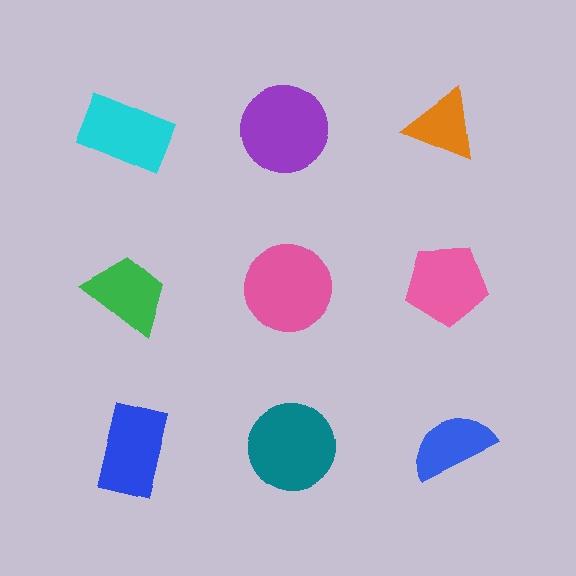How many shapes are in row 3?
3 shapes.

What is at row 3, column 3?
A blue semicircle.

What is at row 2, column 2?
A pink circle.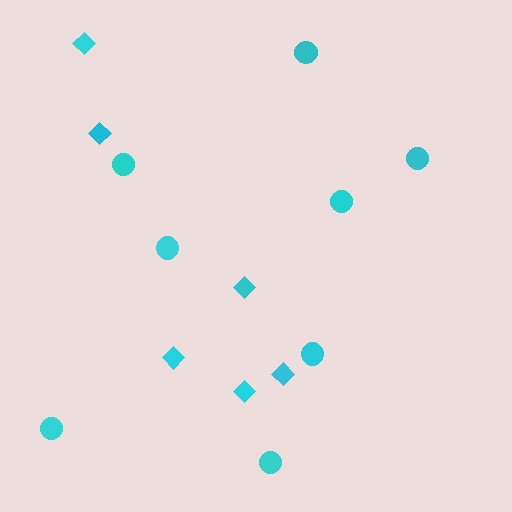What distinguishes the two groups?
There are 2 groups: one group of circles (8) and one group of diamonds (6).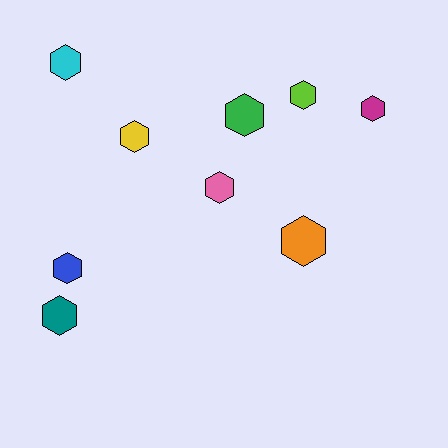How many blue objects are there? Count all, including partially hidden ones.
There is 1 blue object.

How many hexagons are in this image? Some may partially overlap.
There are 9 hexagons.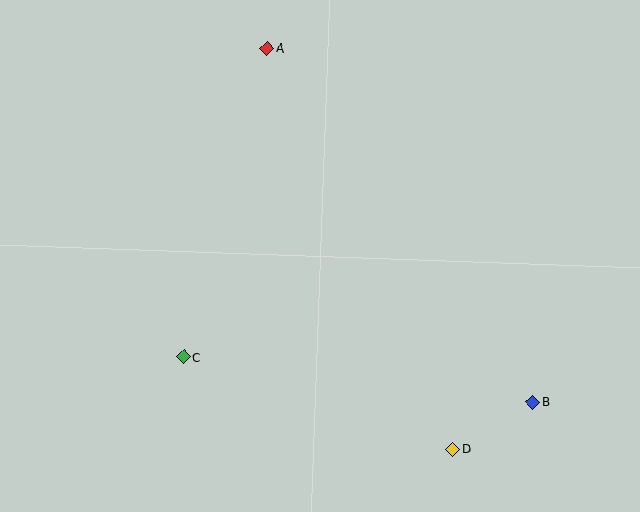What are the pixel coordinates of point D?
Point D is at (453, 449).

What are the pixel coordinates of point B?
Point B is at (533, 402).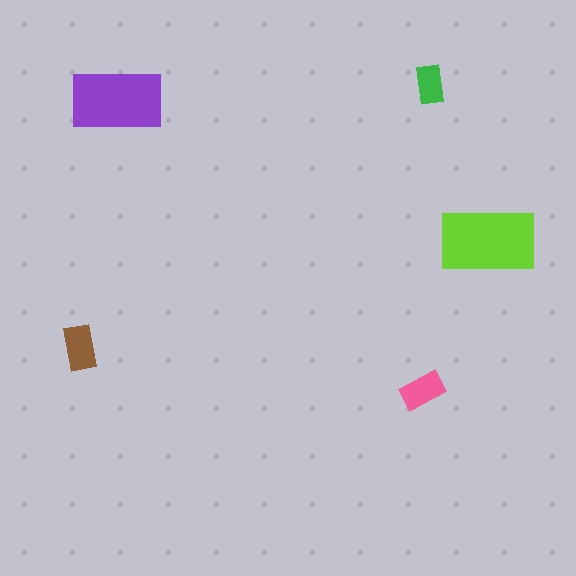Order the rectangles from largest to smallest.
the lime one, the purple one, the brown one, the pink one, the green one.